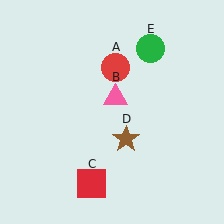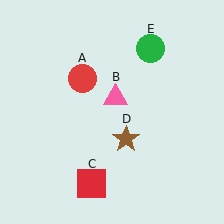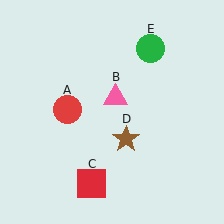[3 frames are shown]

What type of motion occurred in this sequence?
The red circle (object A) rotated counterclockwise around the center of the scene.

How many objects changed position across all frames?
1 object changed position: red circle (object A).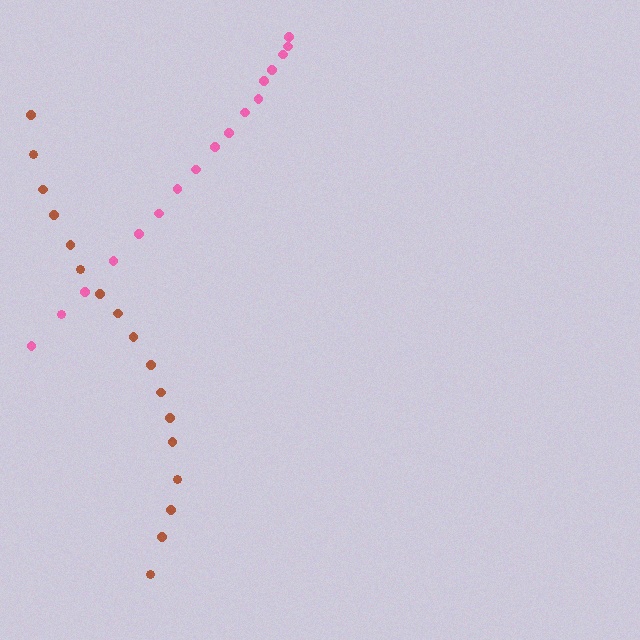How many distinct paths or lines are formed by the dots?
There are 2 distinct paths.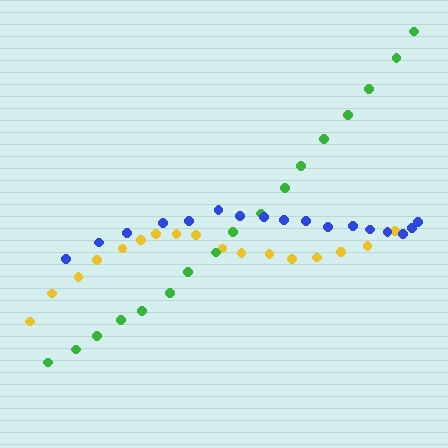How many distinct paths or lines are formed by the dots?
There are 3 distinct paths.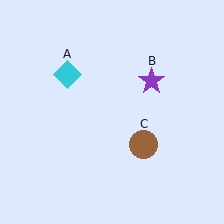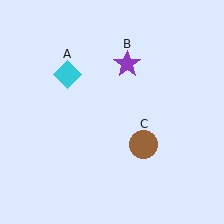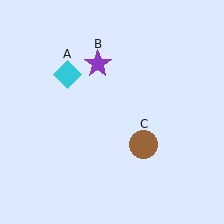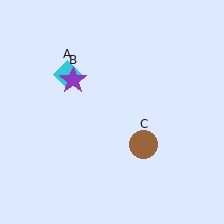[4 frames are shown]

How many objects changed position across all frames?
1 object changed position: purple star (object B).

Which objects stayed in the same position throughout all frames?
Cyan diamond (object A) and brown circle (object C) remained stationary.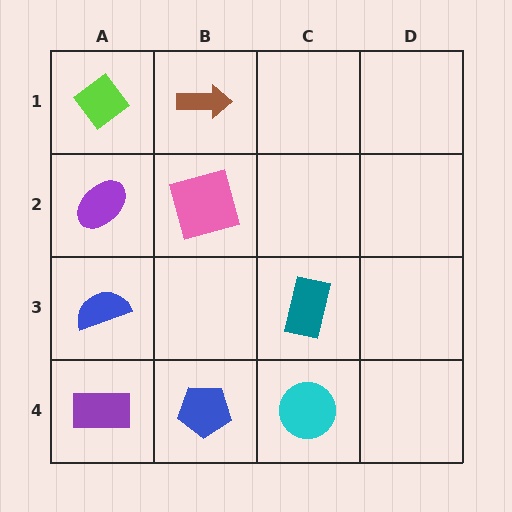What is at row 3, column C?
A teal rectangle.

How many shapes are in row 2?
2 shapes.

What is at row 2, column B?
A pink square.